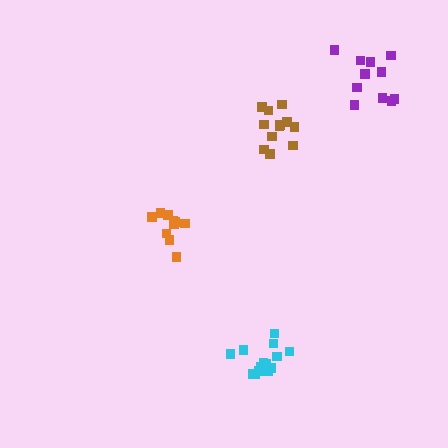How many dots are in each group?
Group 1: 10 dots, Group 2: 11 dots, Group 3: 14 dots, Group 4: 12 dots (47 total).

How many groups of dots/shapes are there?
There are 4 groups.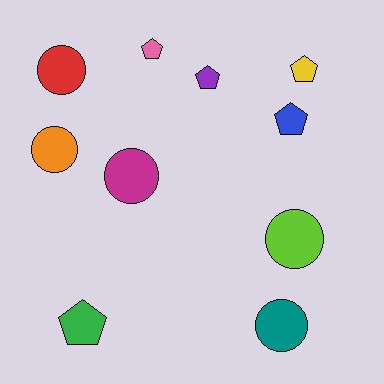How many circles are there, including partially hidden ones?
There are 5 circles.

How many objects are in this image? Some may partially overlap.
There are 10 objects.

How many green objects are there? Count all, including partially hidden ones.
There is 1 green object.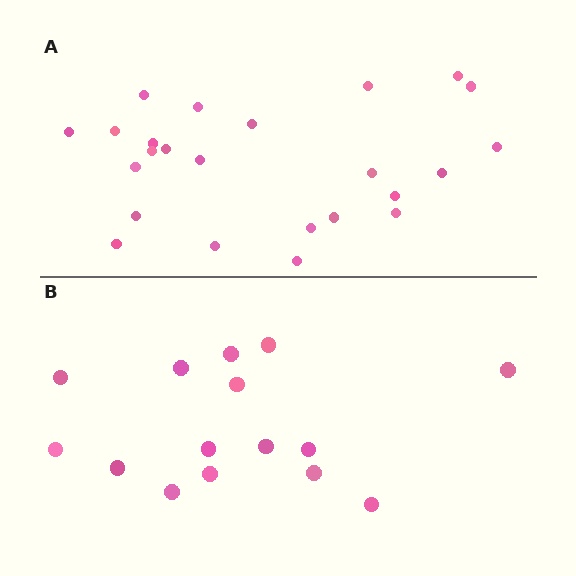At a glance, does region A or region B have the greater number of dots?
Region A (the top region) has more dots.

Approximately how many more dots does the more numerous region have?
Region A has roughly 8 or so more dots than region B.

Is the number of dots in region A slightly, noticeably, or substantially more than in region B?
Region A has substantially more. The ratio is roughly 1.6 to 1.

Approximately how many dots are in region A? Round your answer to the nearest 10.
About 20 dots. (The exact count is 24, which rounds to 20.)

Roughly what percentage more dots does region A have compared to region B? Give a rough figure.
About 60% more.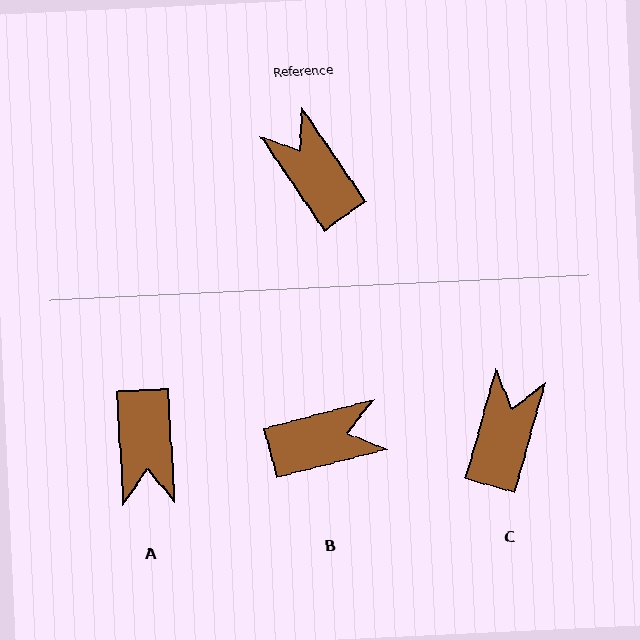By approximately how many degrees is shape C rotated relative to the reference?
Approximately 50 degrees clockwise.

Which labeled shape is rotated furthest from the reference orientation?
A, about 149 degrees away.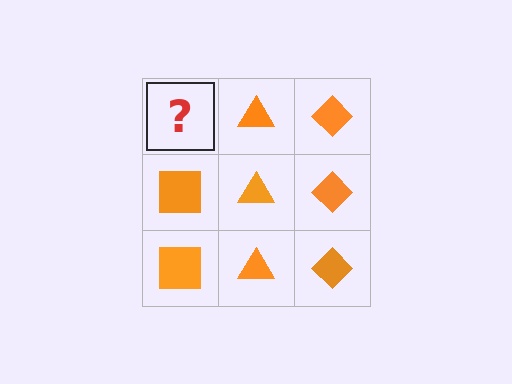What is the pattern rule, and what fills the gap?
The rule is that each column has a consistent shape. The gap should be filled with an orange square.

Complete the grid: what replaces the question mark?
The question mark should be replaced with an orange square.